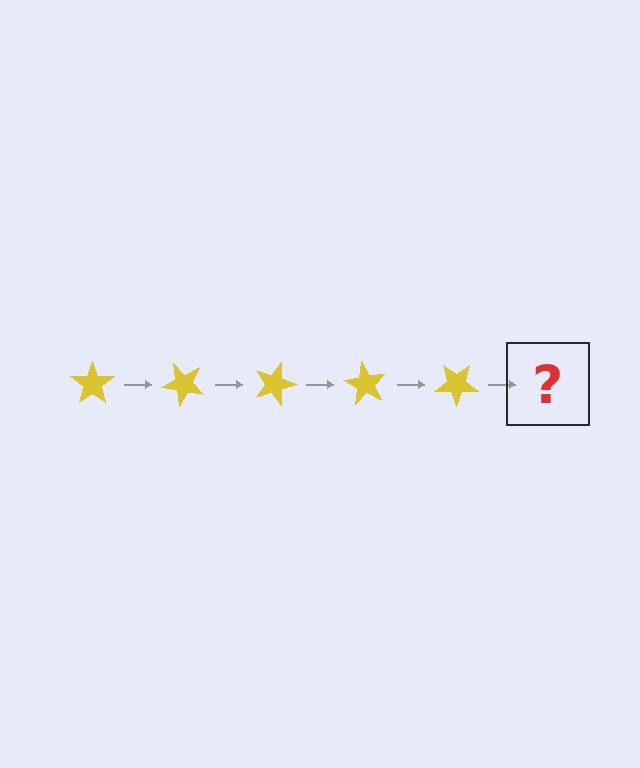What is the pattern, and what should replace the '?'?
The pattern is that the star rotates 45 degrees each step. The '?' should be a yellow star rotated 225 degrees.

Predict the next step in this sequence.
The next step is a yellow star rotated 225 degrees.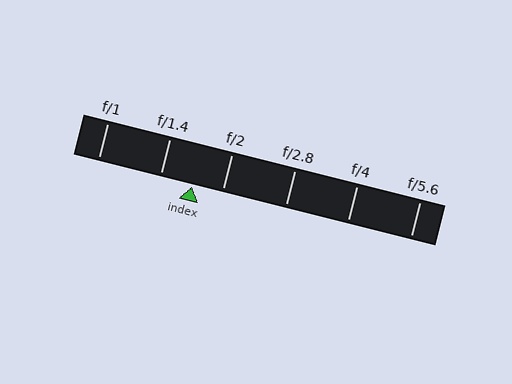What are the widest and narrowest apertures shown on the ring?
The widest aperture shown is f/1 and the narrowest is f/5.6.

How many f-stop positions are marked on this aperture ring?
There are 6 f-stop positions marked.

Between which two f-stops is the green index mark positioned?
The index mark is between f/1.4 and f/2.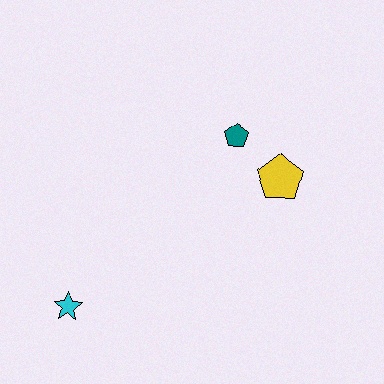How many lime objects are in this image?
There are no lime objects.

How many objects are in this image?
There are 3 objects.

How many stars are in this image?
There is 1 star.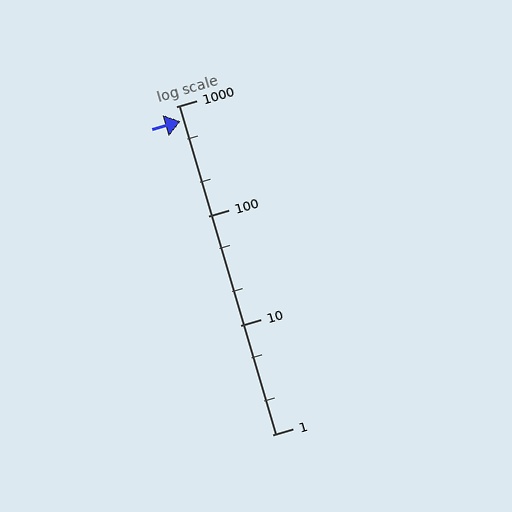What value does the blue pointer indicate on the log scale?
The pointer indicates approximately 730.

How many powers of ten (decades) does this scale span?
The scale spans 3 decades, from 1 to 1000.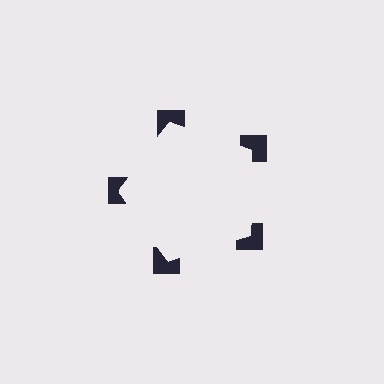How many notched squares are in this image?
There are 5 — one at each vertex of the illusory pentagon.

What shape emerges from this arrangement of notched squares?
An illusory pentagon — its edges are inferred from the aligned wedge cuts in the notched squares, not physically drawn.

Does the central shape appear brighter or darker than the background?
It typically appears slightly brighter than the background, even though no actual brightness change is drawn.